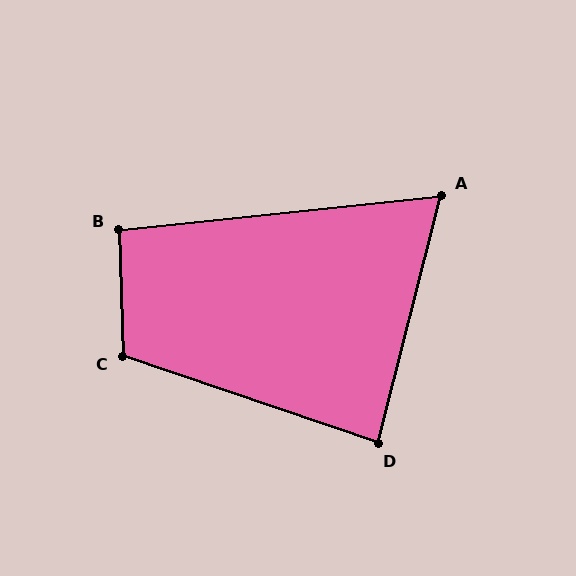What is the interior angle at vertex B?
Approximately 94 degrees (approximately right).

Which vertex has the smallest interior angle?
A, at approximately 70 degrees.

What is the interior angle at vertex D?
Approximately 86 degrees (approximately right).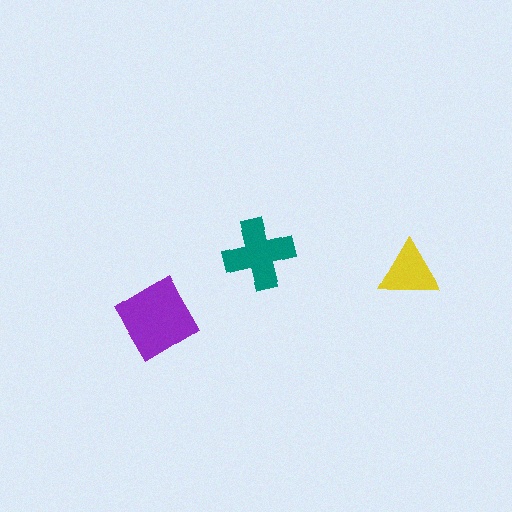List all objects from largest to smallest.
The purple diamond, the teal cross, the yellow triangle.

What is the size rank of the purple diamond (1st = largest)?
1st.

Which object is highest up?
The teal cross is topmost.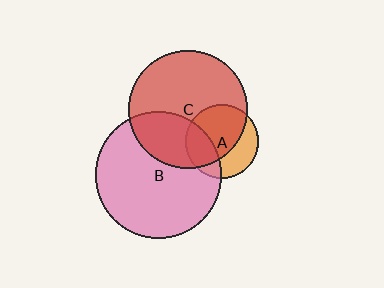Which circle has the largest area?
Circle B (pink).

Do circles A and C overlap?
Yes.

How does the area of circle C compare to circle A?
Approximately 2.6 times.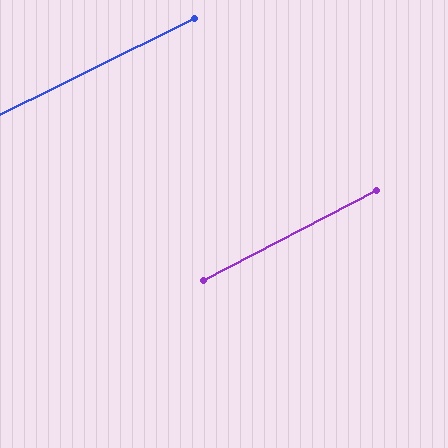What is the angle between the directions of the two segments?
Approximately 1 degree.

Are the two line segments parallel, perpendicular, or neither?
Parallel — their directions differ by only 1.2°.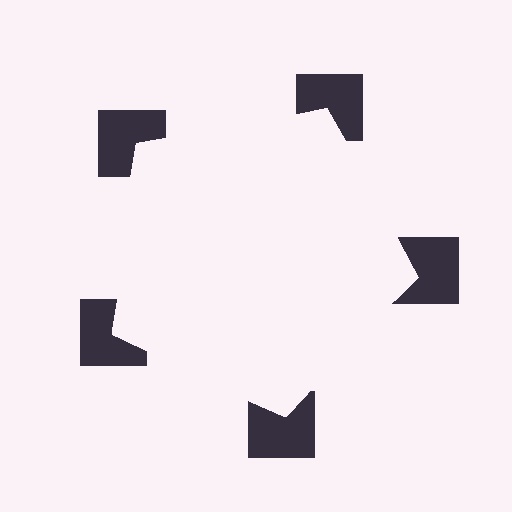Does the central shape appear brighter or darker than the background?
It typically appears slightly brighter than the background, even though no actual brightness change is drawn.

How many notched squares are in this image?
There are 5 — one at each vertex of the illusory pentagon.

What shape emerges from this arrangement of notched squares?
An illusory pentagon — its edges are inferred from the aligned wedge cuts in the notched squares, not physically drawn.